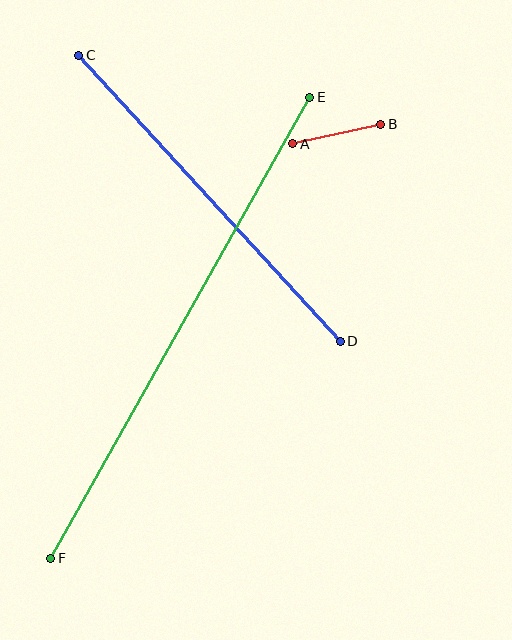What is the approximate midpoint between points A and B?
The midpoint is at approximately (337, 134) pixels.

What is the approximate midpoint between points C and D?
The midpoint is at approximately (209, 198) pixels.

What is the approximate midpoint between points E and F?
The midpoint is at approximately (180, 328) pixels.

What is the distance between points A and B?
The distance is approximately 90 pixels.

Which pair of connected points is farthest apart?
Points E and F are farthest apart.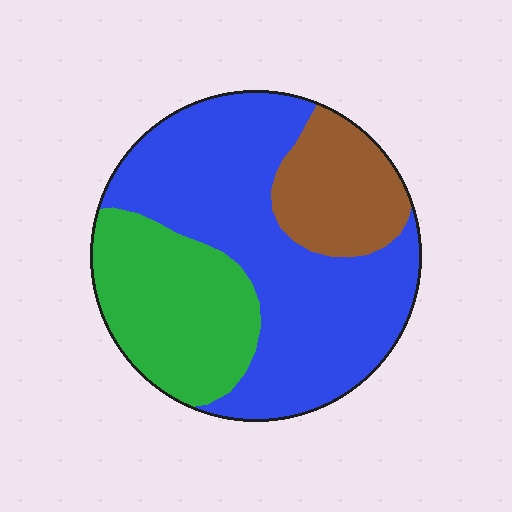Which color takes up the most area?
Blue, at roughly 55%.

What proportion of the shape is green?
Green takes up about one quarter (1/4) of the shape.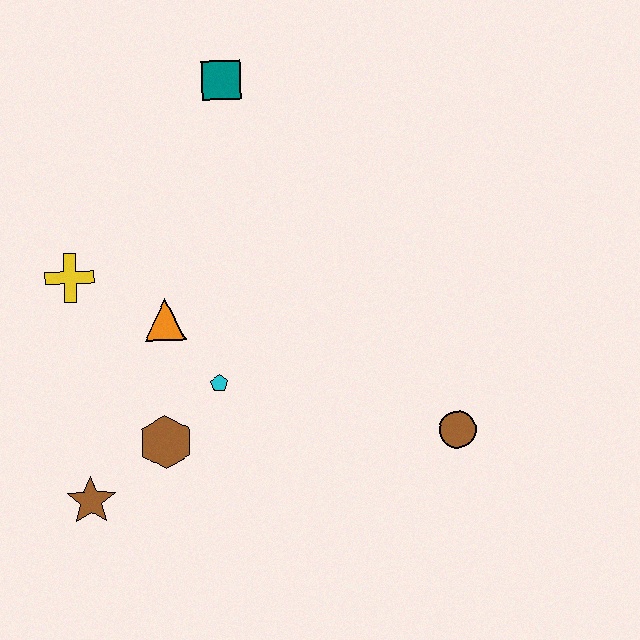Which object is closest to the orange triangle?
The cyan pentagon is closest to the orange triangle.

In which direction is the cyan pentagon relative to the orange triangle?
The cyan pentagon is below the orange triangle.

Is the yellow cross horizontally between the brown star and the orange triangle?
No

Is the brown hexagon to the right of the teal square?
No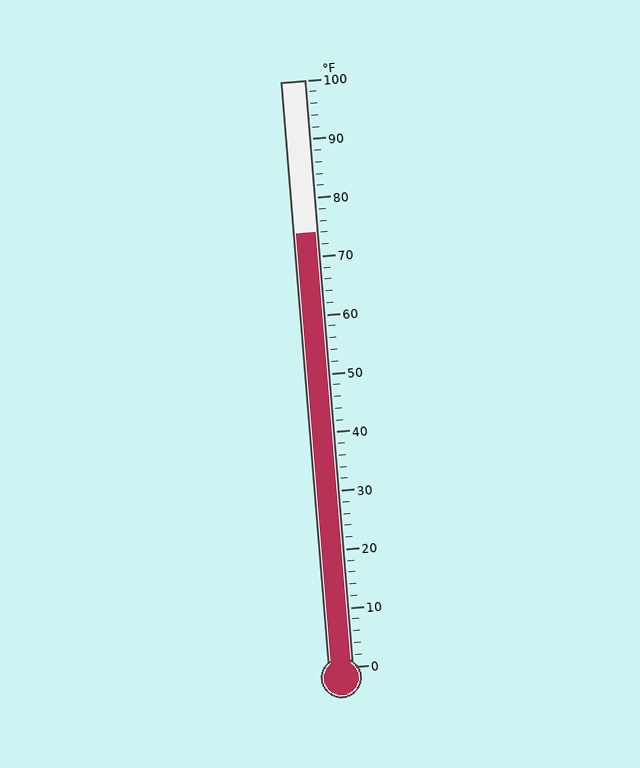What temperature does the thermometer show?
The thermometer shows approximately 74°F.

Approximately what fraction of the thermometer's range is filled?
The thermometer is filled to approximately 75% of its range.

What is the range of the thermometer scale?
The thermometer scale ranges from 0°F to 100°F.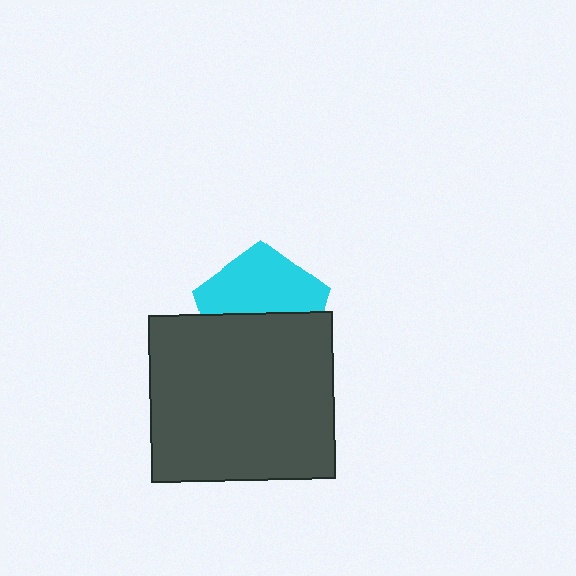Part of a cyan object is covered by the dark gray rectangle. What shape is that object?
It is a pentagon.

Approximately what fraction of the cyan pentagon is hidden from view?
Roughly 50% of the cyan pentagon is hidden behind the dark gray rectangle.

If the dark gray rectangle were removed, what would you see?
You would see the complete cyan pentagon.